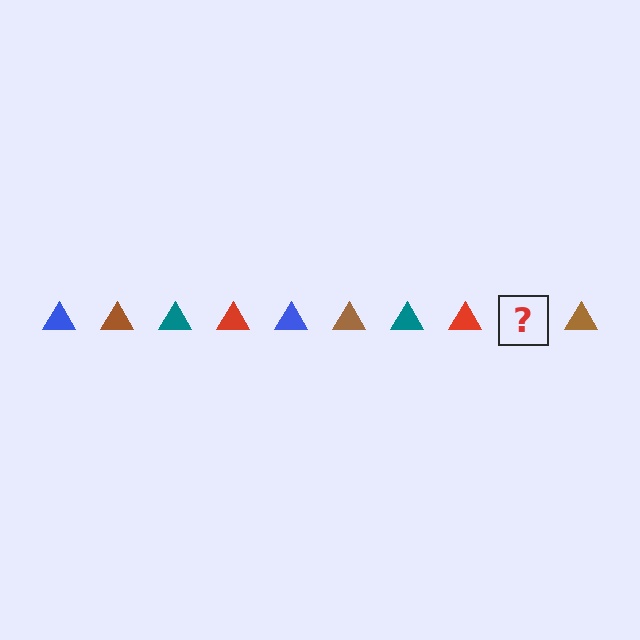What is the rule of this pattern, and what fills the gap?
The rule is that the pattern cycles through blue, brown, teal, red triangles. The gap should be filled with a blue triangle.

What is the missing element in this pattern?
The missing element is a blue triangle.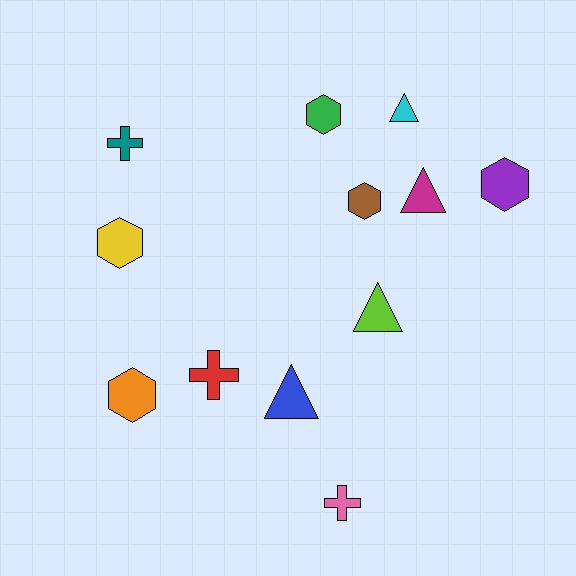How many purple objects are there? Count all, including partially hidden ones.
There is 1 purple object.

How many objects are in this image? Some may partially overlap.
There are 12 objects.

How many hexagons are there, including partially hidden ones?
There are 5 hexagons.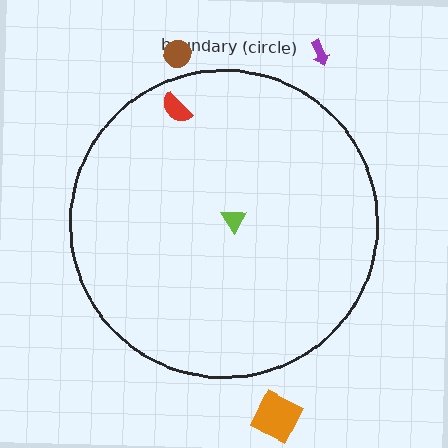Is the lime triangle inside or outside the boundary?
Inside.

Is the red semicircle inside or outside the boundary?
Inside.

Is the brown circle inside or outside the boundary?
Outside.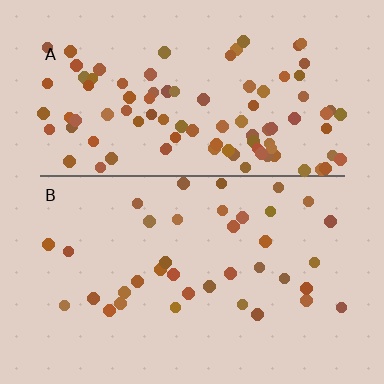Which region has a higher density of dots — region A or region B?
A (the top).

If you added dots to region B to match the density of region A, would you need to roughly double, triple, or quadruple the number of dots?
Approximately triple.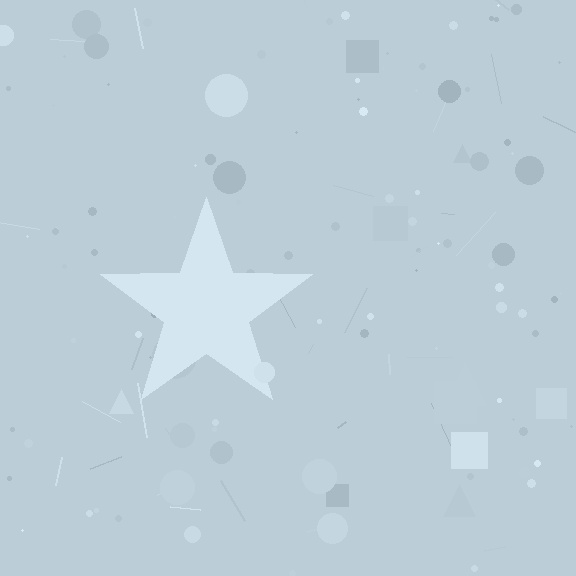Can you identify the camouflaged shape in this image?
The camouflaged shape is a star.